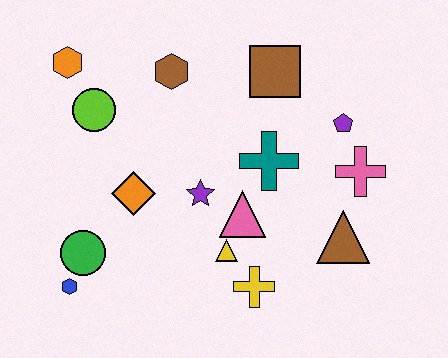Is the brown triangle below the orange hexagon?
Yes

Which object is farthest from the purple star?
The orange hexagon is farthest from the purple star.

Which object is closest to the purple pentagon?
The pink cross is closest to the purple pentagon.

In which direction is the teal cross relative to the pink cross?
The teal cross is to the left of the pink cross.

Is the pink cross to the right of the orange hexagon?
Yes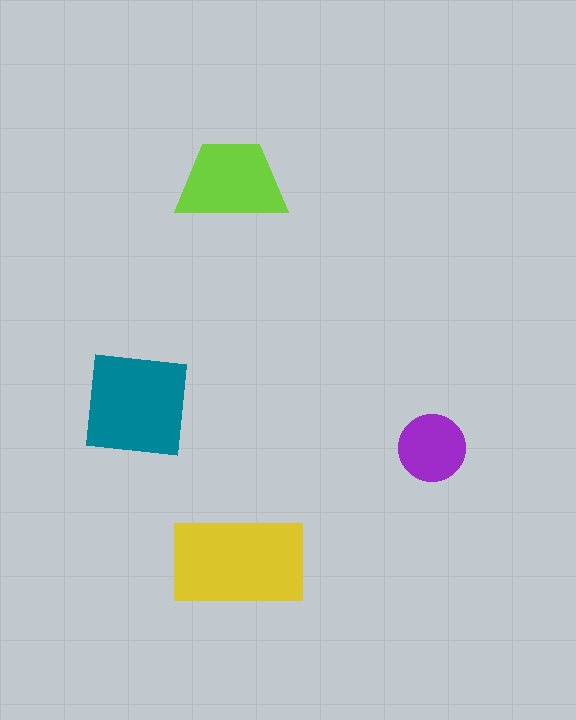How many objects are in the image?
There are 4 objects in the image.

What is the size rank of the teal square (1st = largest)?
2nd.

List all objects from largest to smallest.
The yellow rectangle, the teal square, the lime trapezoid, the purple circle.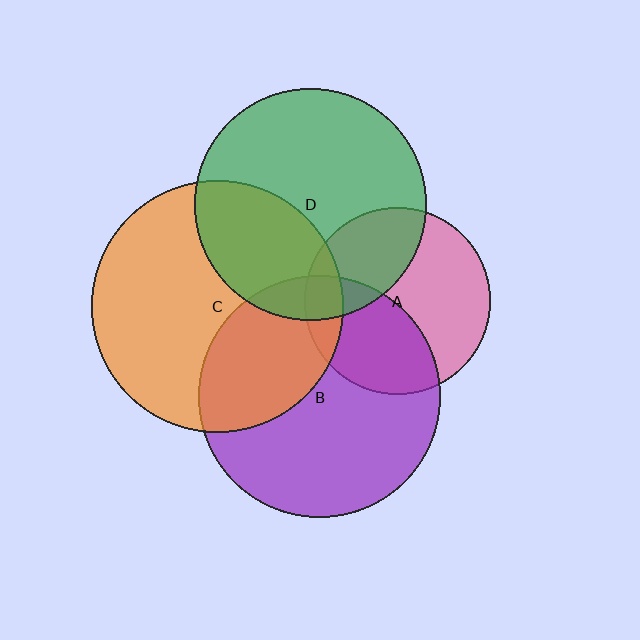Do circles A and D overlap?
Yes.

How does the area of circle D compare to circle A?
Approximately 1.6 times.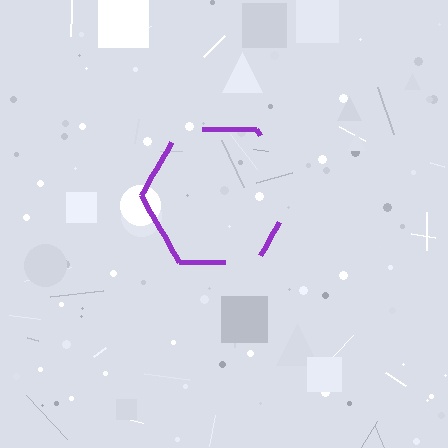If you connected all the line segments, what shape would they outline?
They would outline a hexagon.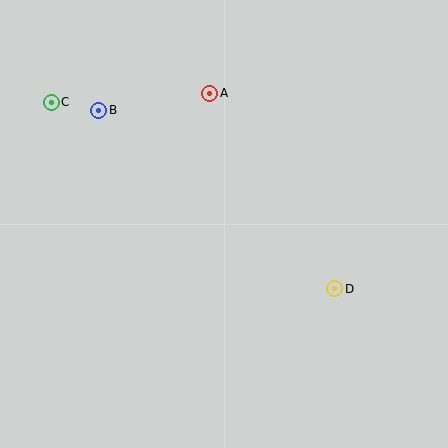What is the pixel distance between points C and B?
The distance between C and B is 48 pixels.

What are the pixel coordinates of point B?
Point B is at (99, 110).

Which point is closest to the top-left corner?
Point C is closest to the top-left corner.